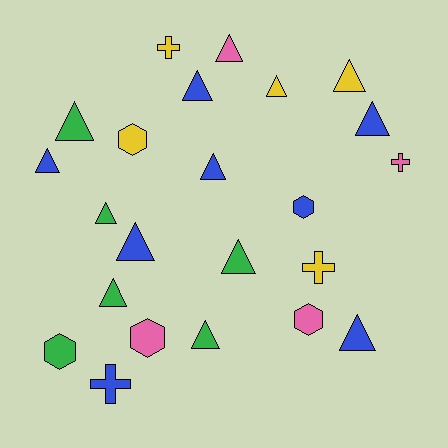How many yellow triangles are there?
There are 2 yellow triangles.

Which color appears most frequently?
Blue, with 8 objects.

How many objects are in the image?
There are 23 objects.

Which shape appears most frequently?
Triangle, with 14 objects.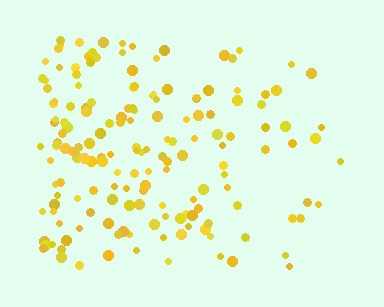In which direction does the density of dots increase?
From right to left, with the left side densest.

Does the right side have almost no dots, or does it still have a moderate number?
Still a moderate number, just noticeably fewer than the left.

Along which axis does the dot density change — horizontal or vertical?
Horizontal.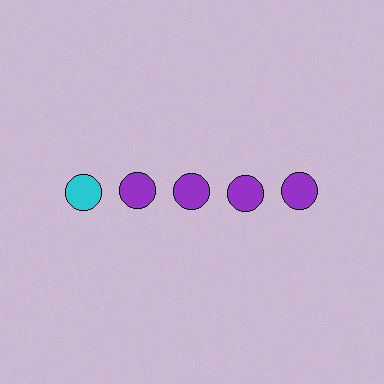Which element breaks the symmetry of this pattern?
The cyan circle in the top row, leftmost column breaks the symmetry. All other shapes are purple circles.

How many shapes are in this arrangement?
There are 5 shapes arranged in a grid pattern.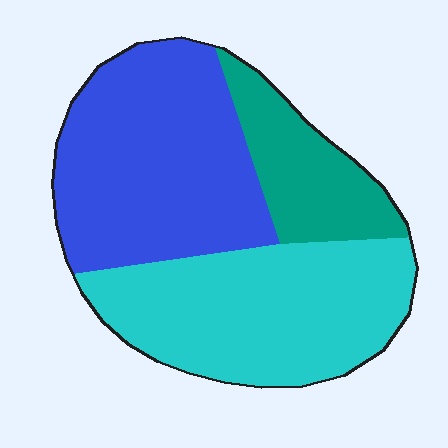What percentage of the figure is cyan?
Cyan takes up about two fifths (2/5) of the figure.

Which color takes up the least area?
Teal, at roughly 20%.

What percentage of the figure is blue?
Blue covers roughly 40% of the figure.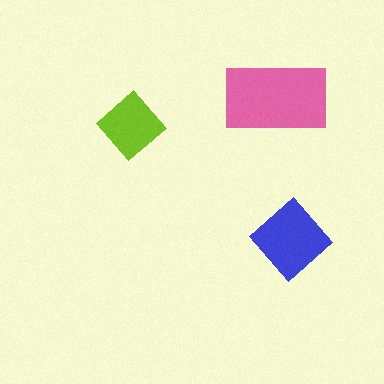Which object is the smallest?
The lime diamond.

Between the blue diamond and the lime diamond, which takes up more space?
The blue diamond.